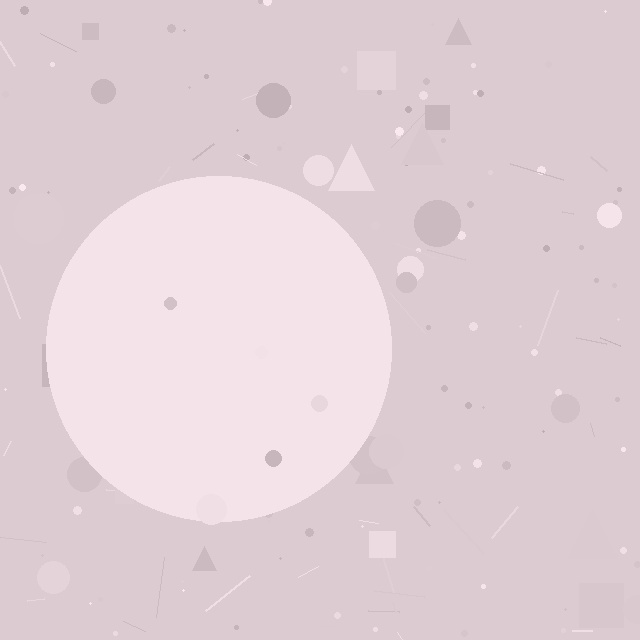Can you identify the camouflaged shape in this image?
The camouflaged shape is a circle.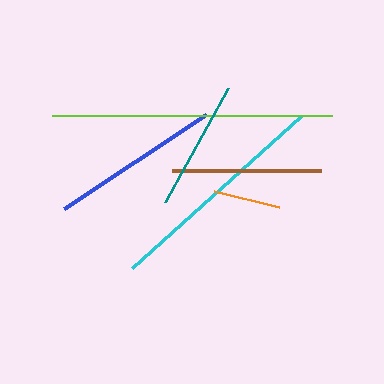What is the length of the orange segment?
The orange segment is approximately 67 pixels long.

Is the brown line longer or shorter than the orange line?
The brown line is longer than the orange line.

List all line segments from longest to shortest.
From longest to shortest: lime, cyan, blue, brown, teal, orange.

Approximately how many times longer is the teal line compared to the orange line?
The teal line is approximately 1.9 times the length of the orange line.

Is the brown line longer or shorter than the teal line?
The brown line is longer than the teal line.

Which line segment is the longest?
The lime line is the longest at approximately 280 pixels.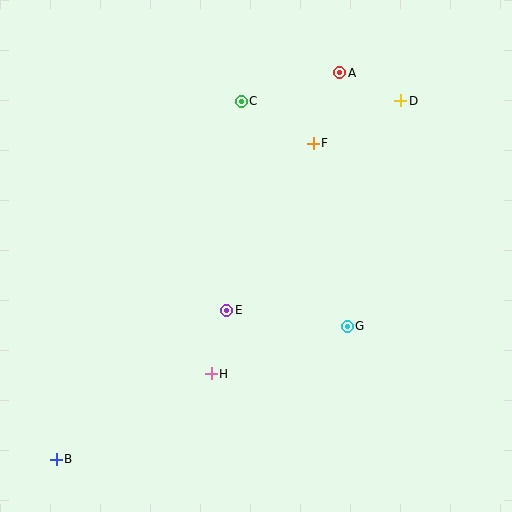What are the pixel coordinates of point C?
Point C is at (241, 102).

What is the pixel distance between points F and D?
The distance between F and D is 98 pixels.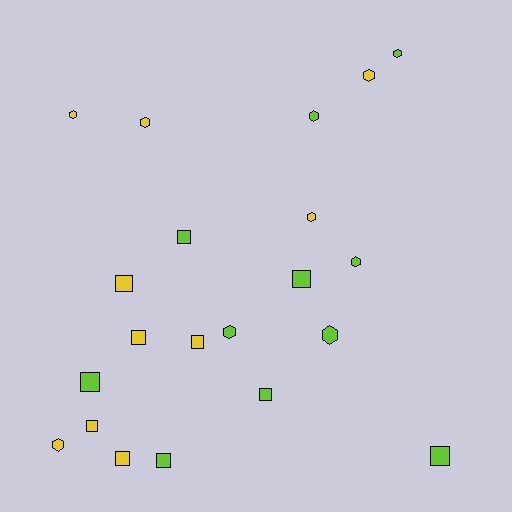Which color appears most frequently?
Lime, with 11 objects.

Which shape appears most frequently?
Square, with 11 objects.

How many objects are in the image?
There are 21 objects.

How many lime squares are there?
There are 6 lime squares.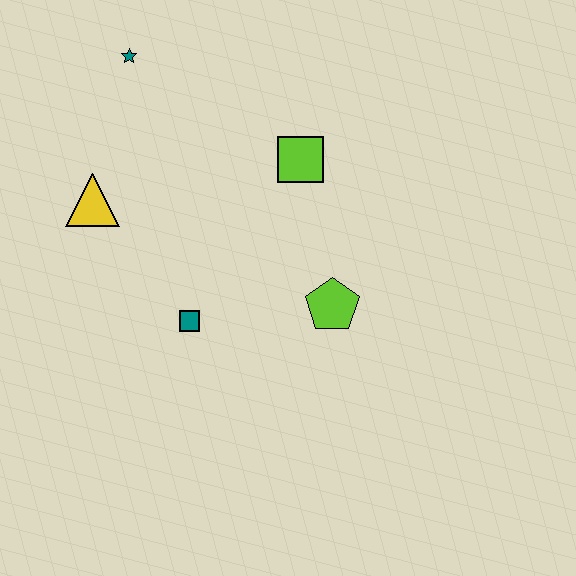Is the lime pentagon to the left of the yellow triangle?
No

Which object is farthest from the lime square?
The yellow triangle is farthest from the lime square.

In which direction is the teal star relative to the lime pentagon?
The teal star is above the lime pentagon.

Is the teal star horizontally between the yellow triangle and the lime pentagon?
Yes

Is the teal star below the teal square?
No